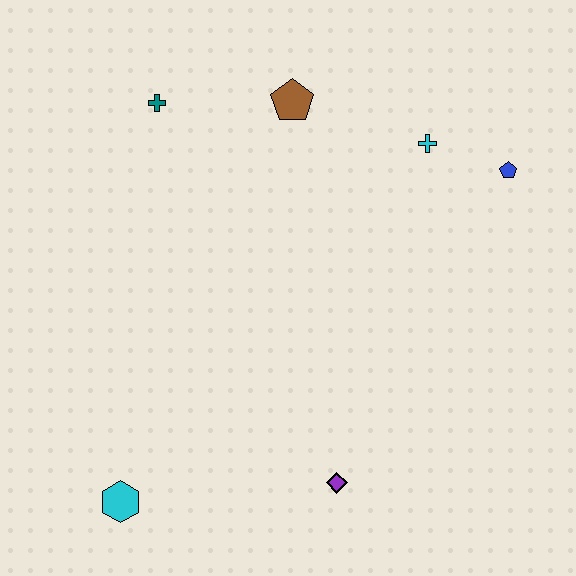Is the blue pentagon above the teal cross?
No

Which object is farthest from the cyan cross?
The cyan hexagon is farthest from the cyan cross.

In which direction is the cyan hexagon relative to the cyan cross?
The cyan hexagon is below the cyan cross.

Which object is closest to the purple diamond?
The cyan hexagon is closest to the purple diamond.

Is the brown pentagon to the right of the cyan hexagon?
Yes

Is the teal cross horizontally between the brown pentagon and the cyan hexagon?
Yes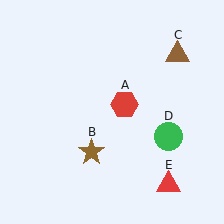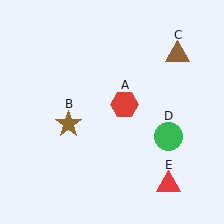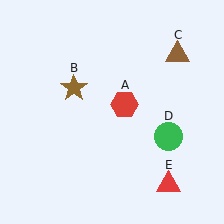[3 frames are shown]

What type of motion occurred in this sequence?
The brown star (object B) rotated clockwise around the center of the scene.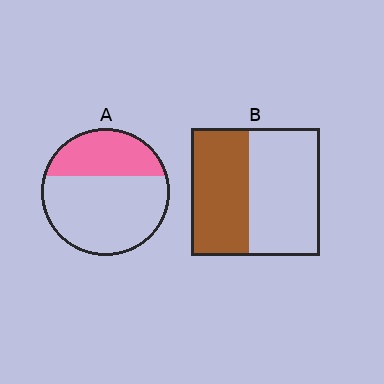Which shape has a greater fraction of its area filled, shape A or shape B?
Shape B.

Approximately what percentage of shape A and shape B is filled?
A is approximately 35% and B is approximately 45%.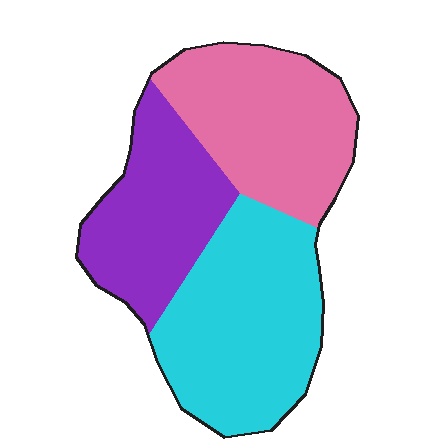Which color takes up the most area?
Cyan, at roughly 40%.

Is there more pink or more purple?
Pink.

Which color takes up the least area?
Purple, at roughly 30%.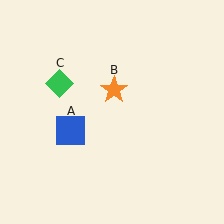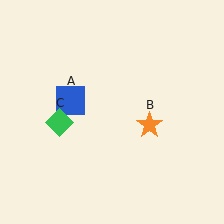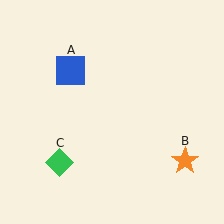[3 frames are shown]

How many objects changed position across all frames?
3 objects changed position: blue square (object A), orange star (object B), green diamond (object C).